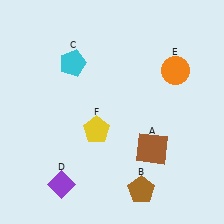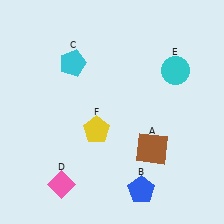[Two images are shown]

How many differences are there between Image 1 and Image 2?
There are 3 differences between the two images.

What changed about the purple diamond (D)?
In Image 1, D is purple. In Image 2, it changed to pink.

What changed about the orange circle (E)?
In Image 1, E is orange. In Image 2, it changed to cyan.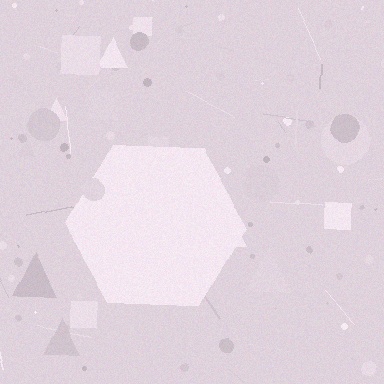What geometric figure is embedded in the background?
A hexagon is embedded in the background.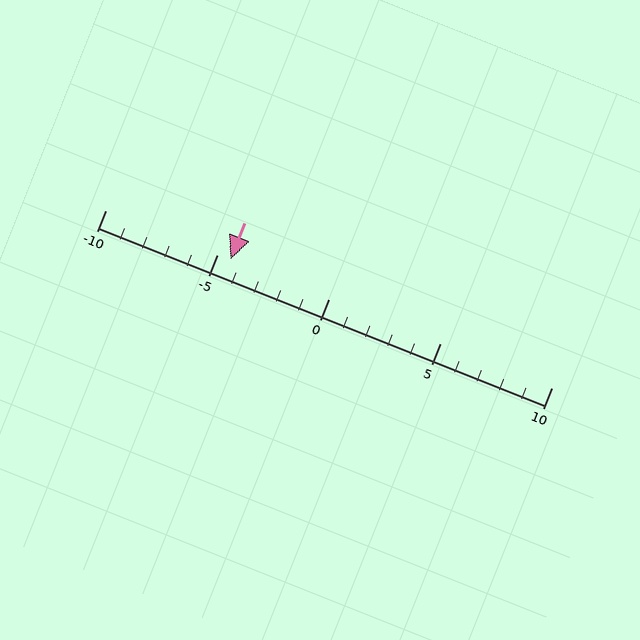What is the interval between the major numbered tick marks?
The major tick marks are spaced 5 units apart.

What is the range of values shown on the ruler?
The ruler shows values from -10 to 10.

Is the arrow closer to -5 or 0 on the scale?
The arrow is closer to -5.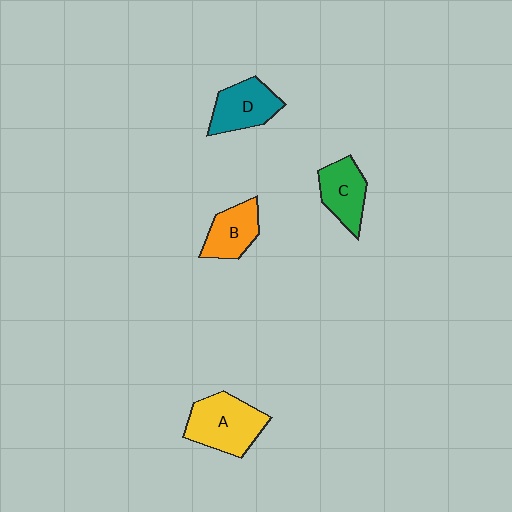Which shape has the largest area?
Shape A (yellow).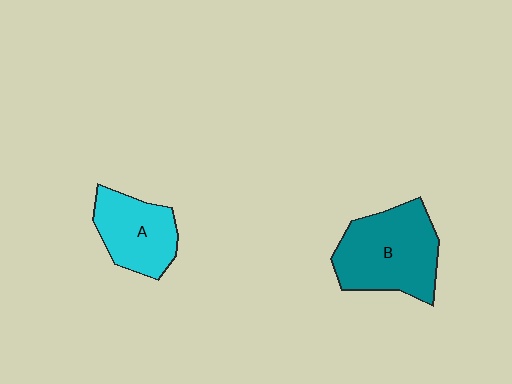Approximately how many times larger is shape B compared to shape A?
Approximately 1.5 times.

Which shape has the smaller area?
Shape A (cyan).